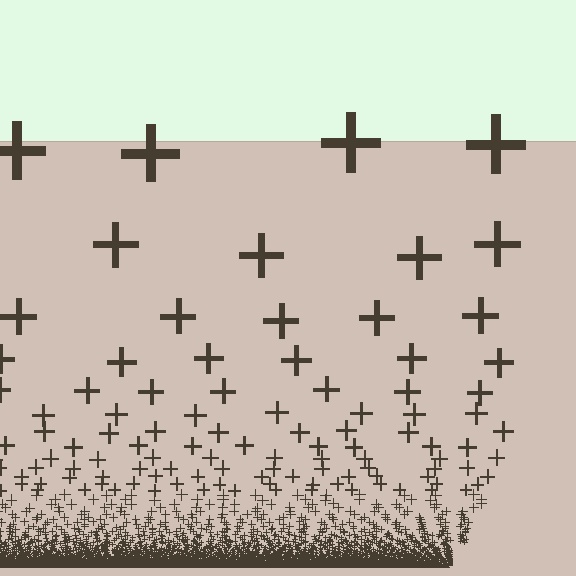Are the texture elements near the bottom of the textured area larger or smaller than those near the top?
Smaller. The gradient is inverted — elements near the bottom are smaller and denser.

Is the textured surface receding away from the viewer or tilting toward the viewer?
The surface appears to tilt toward the viewer. Texture elements get larger and sparser toward the top.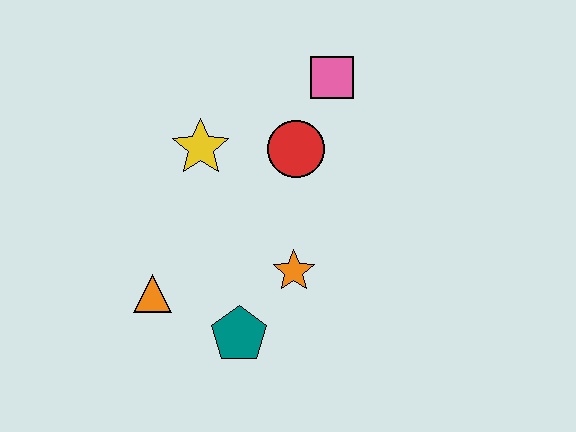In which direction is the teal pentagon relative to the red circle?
The teal pentagon is below the red circle.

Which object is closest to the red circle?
The pink square is closest to the red circle.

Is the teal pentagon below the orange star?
Yes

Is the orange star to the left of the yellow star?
No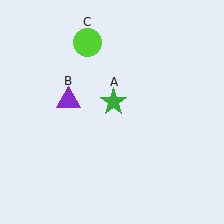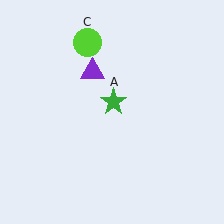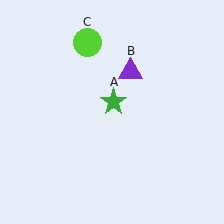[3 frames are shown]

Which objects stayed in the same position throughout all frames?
Green star (object A) and lime circle (object C) remained stationary.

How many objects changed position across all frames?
1 object changed position: purple triangle (object B).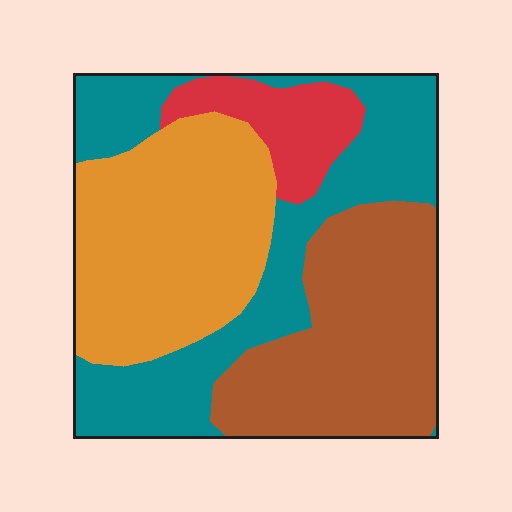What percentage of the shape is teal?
Teal covers 31% of the shape.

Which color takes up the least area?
Red, at roughly 10%.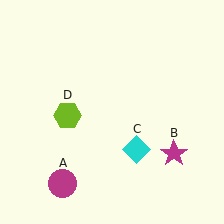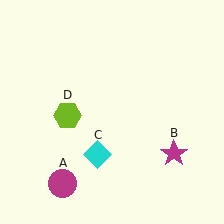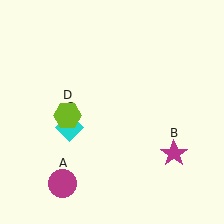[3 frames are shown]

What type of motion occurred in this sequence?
The cyan diamond (object C) rotated clockwise around the center of the scene.